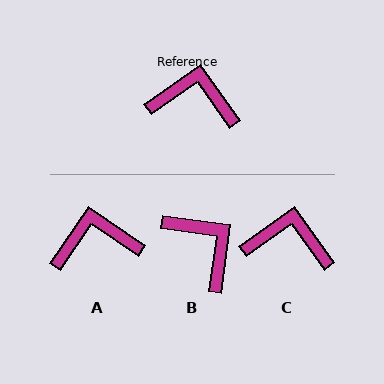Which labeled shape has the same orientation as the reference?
C.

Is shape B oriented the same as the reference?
No, it is off by about 43 degrees.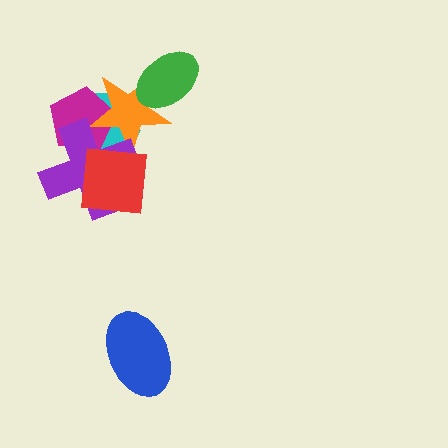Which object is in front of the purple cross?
The red square is in front of the purple cross.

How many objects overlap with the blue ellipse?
0 objects overlap with the blue ellipse.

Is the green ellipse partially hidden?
No, no other shape covers it.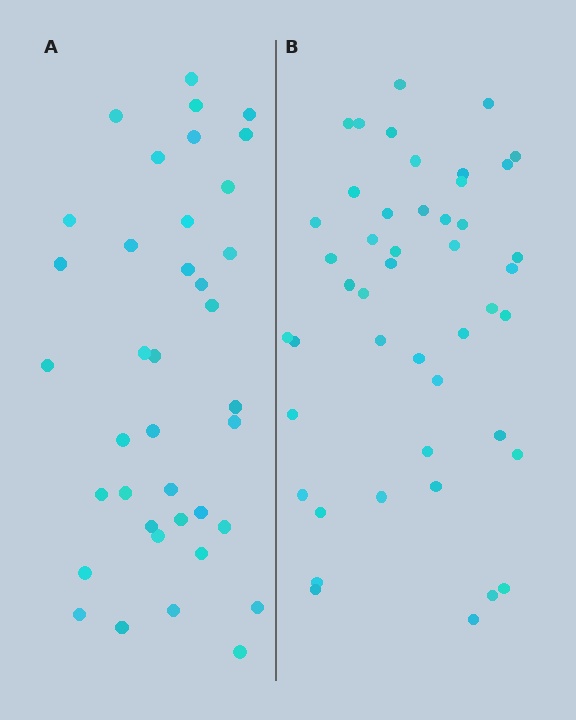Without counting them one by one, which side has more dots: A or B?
Region B (the right region) has more dots.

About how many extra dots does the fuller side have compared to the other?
Region B has roughly 8 or so more dots than region A.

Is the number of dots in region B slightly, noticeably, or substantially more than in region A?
Region B has only slightly more — the two regions are fairly close. The ratio is roughly 1.2 to 1.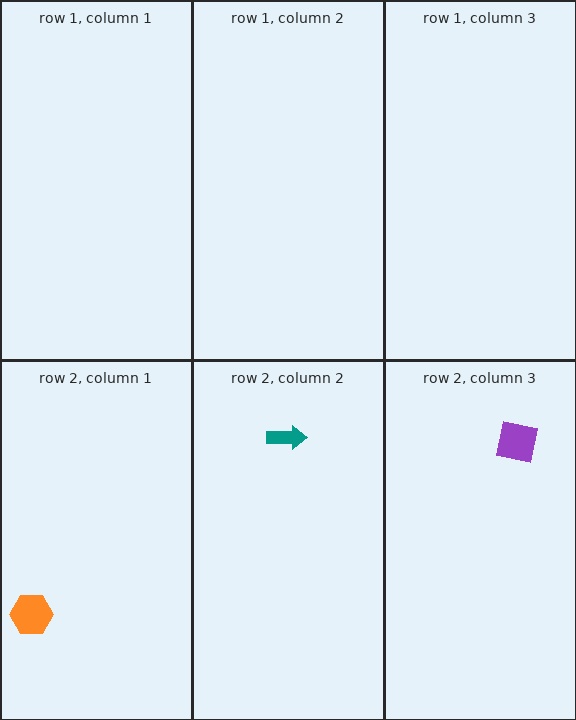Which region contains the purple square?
The row 2, column 3 region.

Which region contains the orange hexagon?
The row 2, column 1 region.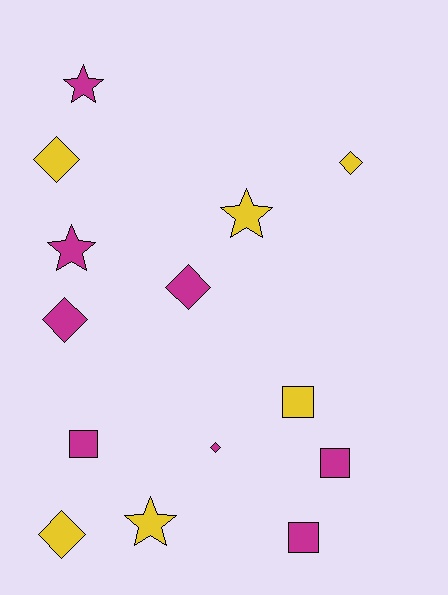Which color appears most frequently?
Magenta, with 8 objects.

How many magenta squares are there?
There are 3 magenta squares.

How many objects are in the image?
There are 14 objects.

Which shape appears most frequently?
Diamond, with 6 objects.